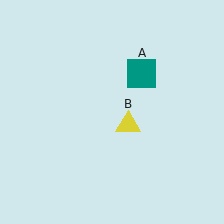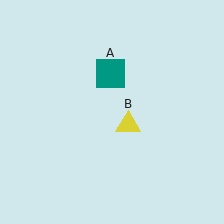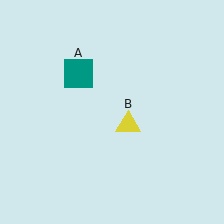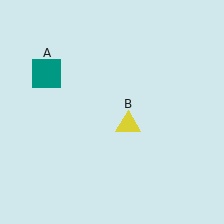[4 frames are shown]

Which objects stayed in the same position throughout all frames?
Yellow triangle (object B) remained stationary.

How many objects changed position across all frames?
1 object changed position: teal square (object A).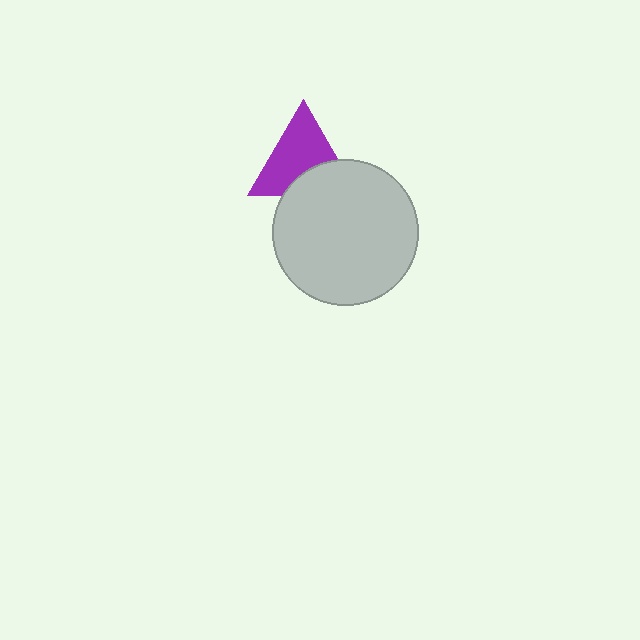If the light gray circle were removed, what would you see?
You would see the complete purple triangle.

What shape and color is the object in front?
The object in front is a light gray circle.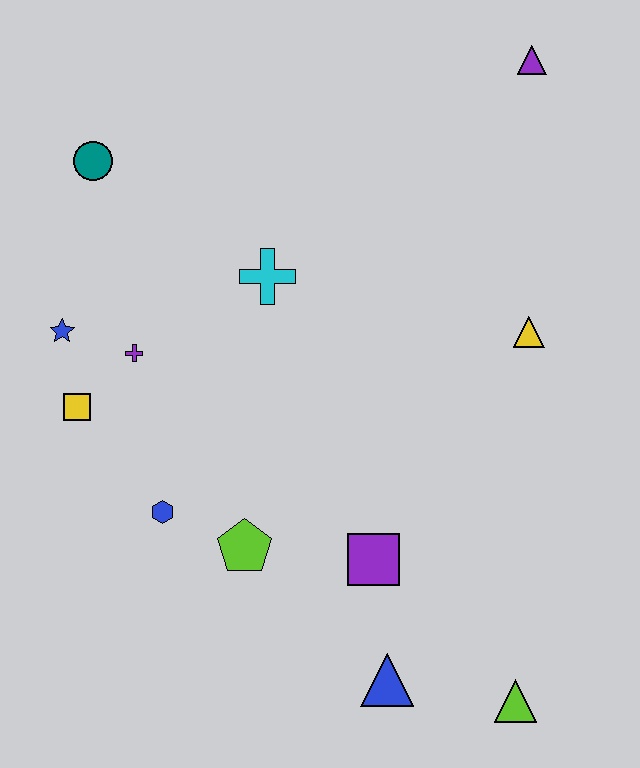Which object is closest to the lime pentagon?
The blue hexagon is closest to the lime pentagon.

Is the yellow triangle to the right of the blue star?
Yes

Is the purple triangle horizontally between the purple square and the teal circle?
No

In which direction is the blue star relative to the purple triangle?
The blue star is to the left of the purple triangle.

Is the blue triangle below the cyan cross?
Yes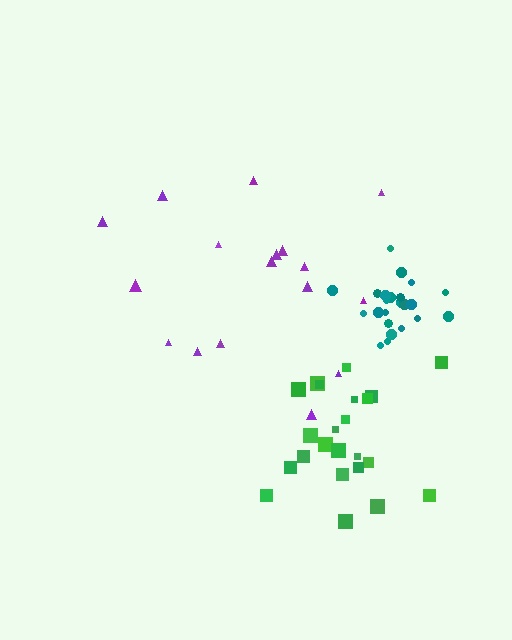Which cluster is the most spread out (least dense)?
Purple.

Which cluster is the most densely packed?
Teal.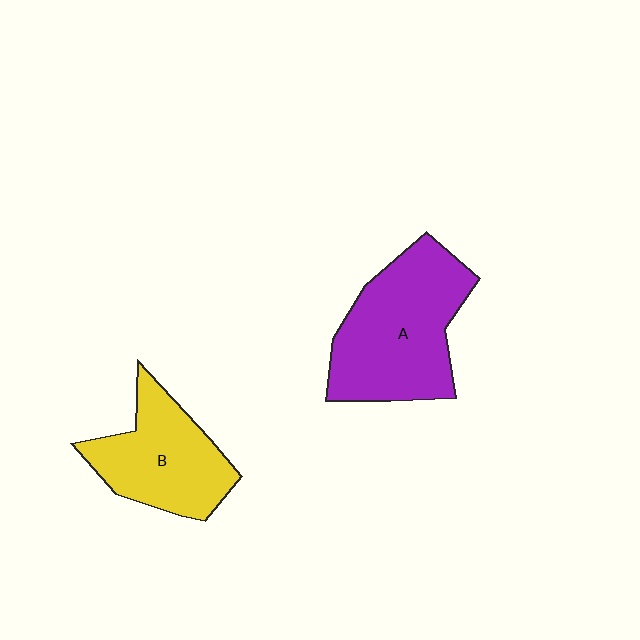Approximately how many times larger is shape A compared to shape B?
Approximately 1.4 times.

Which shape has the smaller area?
Shape B (yellow).